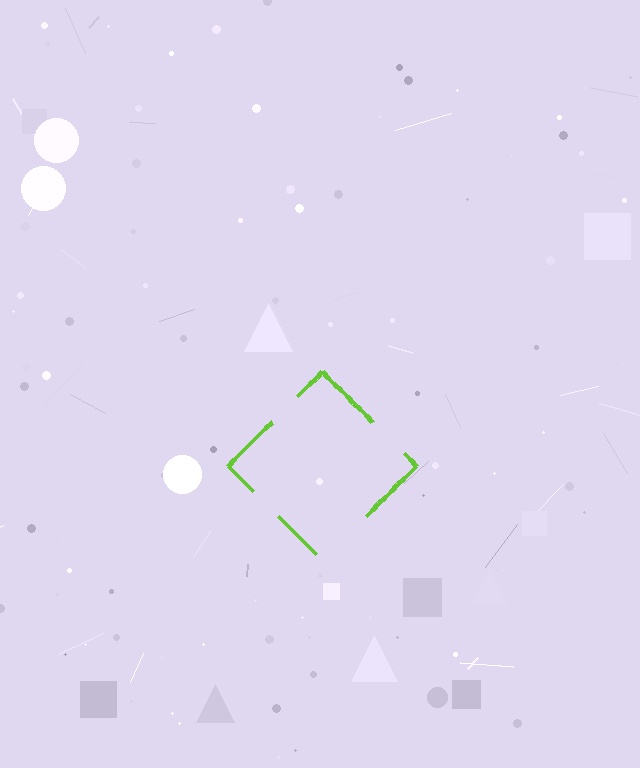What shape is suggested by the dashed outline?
The dashed outline suggests a diamond.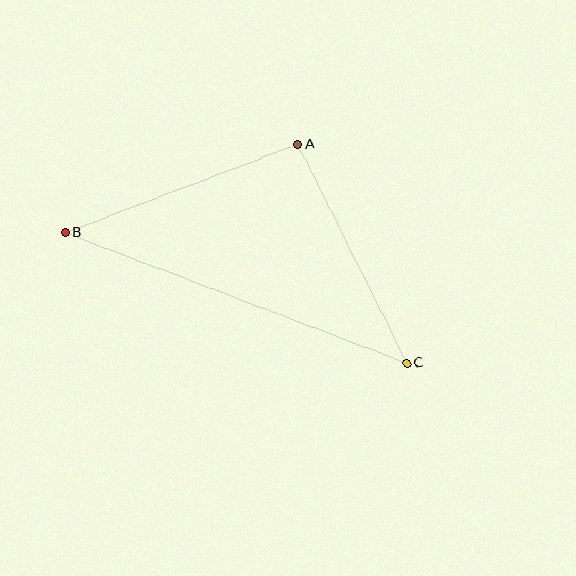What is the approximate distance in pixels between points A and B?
The distance between A and B is approximately 249 pixels.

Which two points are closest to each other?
Points A and C are closest to each other.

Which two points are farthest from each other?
Points B and C are farthest from each other.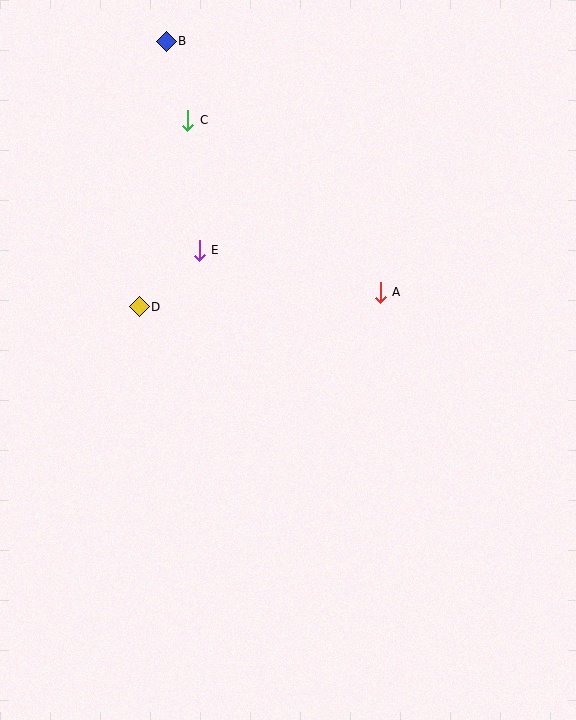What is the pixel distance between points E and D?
The distance between E and D is 82 pixels.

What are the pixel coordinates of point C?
Point C is at (188, 120).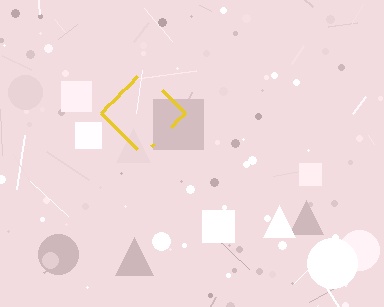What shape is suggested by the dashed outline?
The dashed outline suggests a diamond.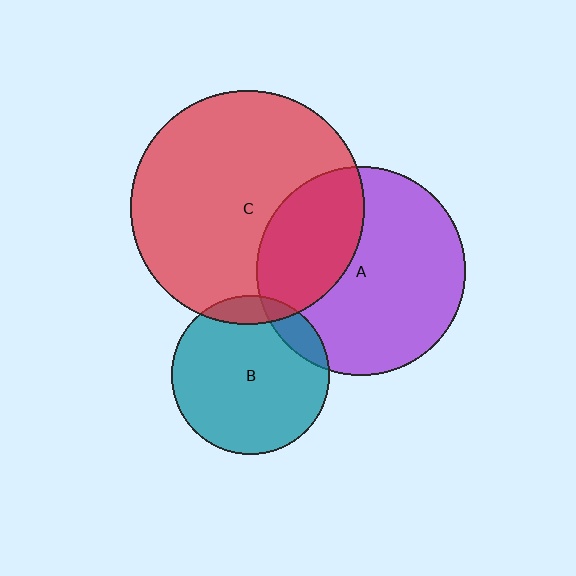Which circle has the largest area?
Circle C (red).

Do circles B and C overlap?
Yes.